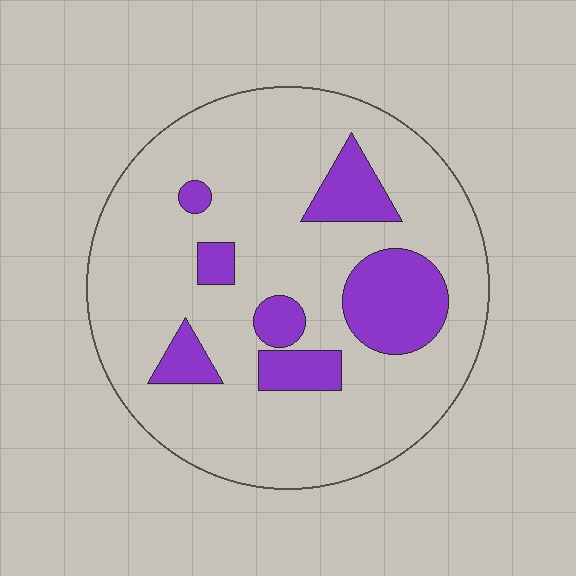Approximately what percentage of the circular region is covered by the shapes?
Approximately 20%.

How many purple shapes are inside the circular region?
7.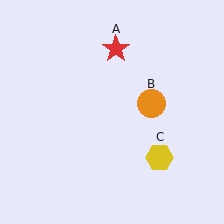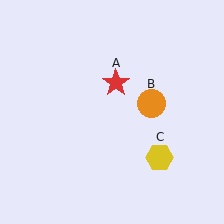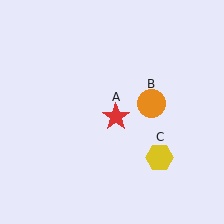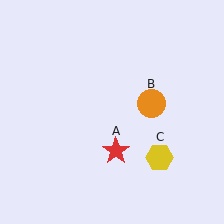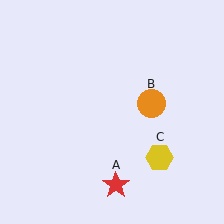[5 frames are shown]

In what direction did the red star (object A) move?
The red star (object A) moved down.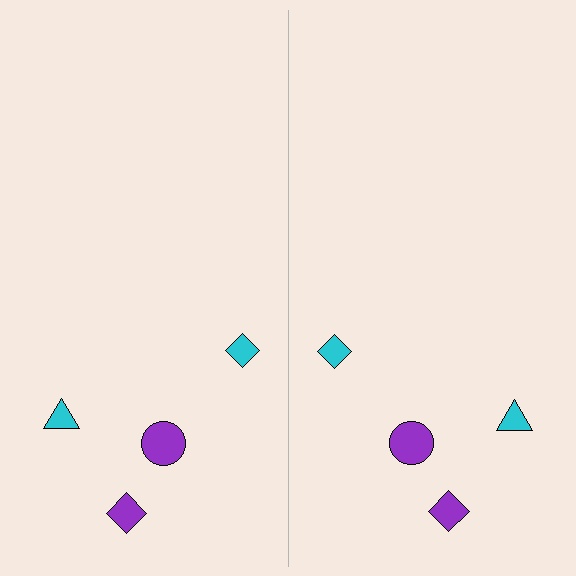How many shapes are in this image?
There are 8 shapes in this image.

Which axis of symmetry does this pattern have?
The pattern has a vertical axis of symmetry running through the center of the image.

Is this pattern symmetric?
Yes, this pattern has bilateral (reflection) symmetry.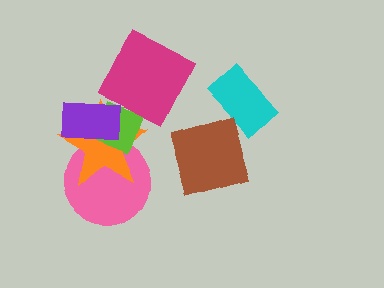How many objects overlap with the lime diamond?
4 objects overlap with the lime diamond.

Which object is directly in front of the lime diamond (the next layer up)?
The purple rectangle is directly in front of the lime diamond.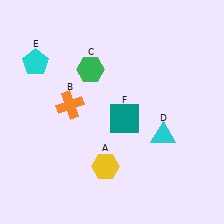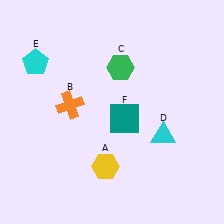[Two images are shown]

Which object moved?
The green hexagon (C) moved right.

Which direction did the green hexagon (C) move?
The green hexagon (C) moved right.